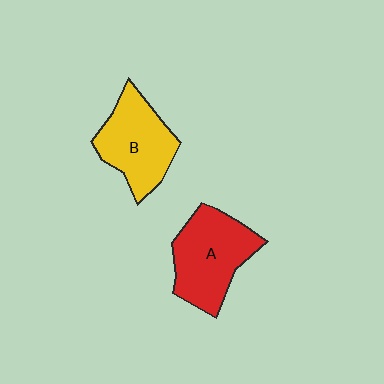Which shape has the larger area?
Shape A (red).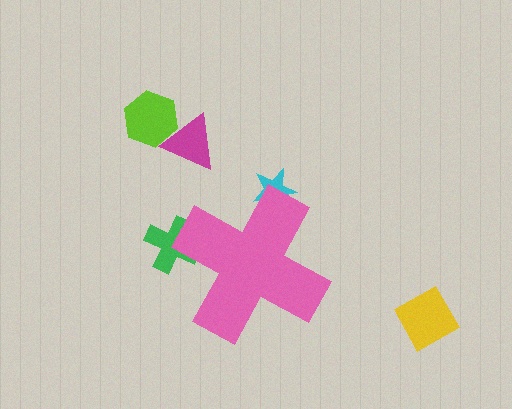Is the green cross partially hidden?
Yes, the green cross is partially hidden behind the pink cross.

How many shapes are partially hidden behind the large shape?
2 shapes are partially hidden.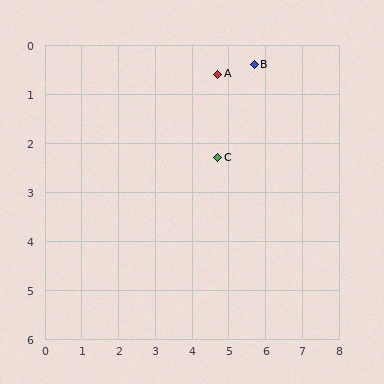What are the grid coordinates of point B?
Point B is at approximately (5.7, 0.4).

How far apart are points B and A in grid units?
Points B and A are about 1.0 grid units apart.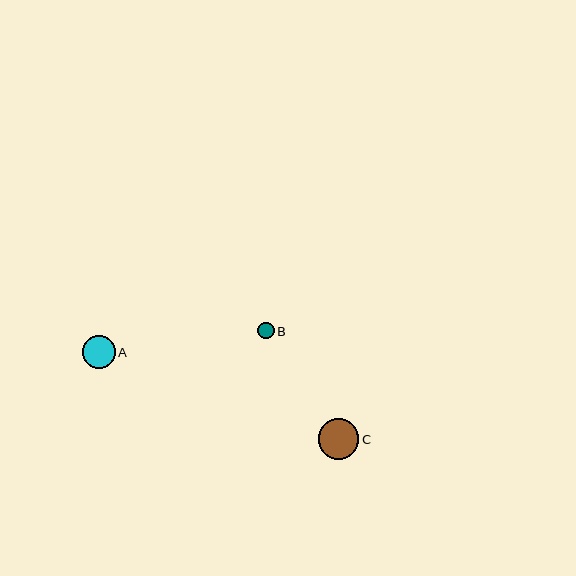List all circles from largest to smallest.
From largest to smallest: C, A, B.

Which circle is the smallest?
Circle B is the smallest with a size of approximately 16 pixels.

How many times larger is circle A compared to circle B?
Circle A is approximately 2.0 times the size of circle B.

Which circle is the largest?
Circle C is the largest with a size of approximately 41 pixels.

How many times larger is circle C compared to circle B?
Circle C is approximately 2.5 times the size of circle B.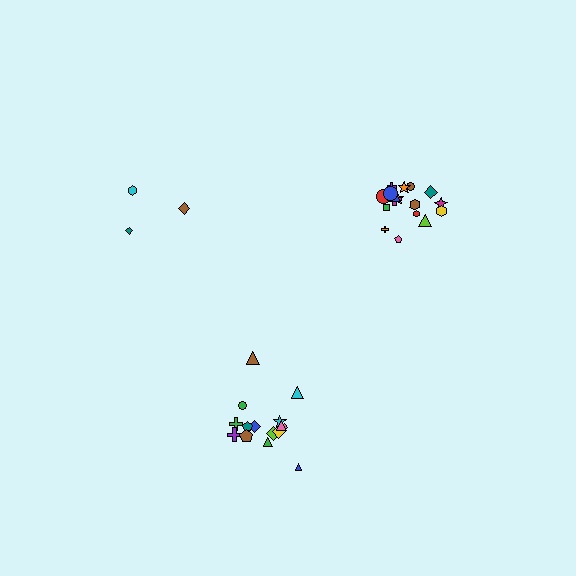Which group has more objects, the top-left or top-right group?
The top-right group.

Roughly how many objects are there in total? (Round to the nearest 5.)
Roughly 35 objects in total.